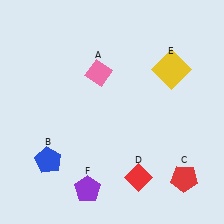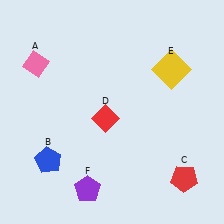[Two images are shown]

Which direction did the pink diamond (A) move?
The pink diamond (A) moved left.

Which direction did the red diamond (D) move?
The red diamond (D) moved up.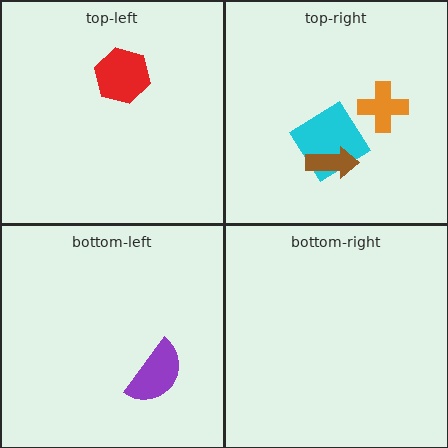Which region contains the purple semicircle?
The bottom-left region.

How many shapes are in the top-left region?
1.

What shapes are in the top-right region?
The orange cross, the cyan diamond, the brown arrow.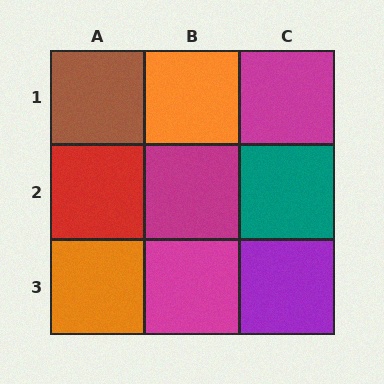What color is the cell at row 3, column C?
Purple.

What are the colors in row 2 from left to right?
Red, magenta, teal.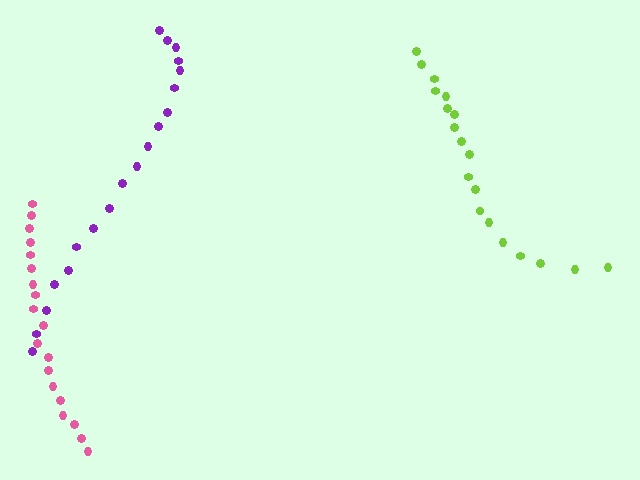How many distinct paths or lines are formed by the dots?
There are 3 distinct paths.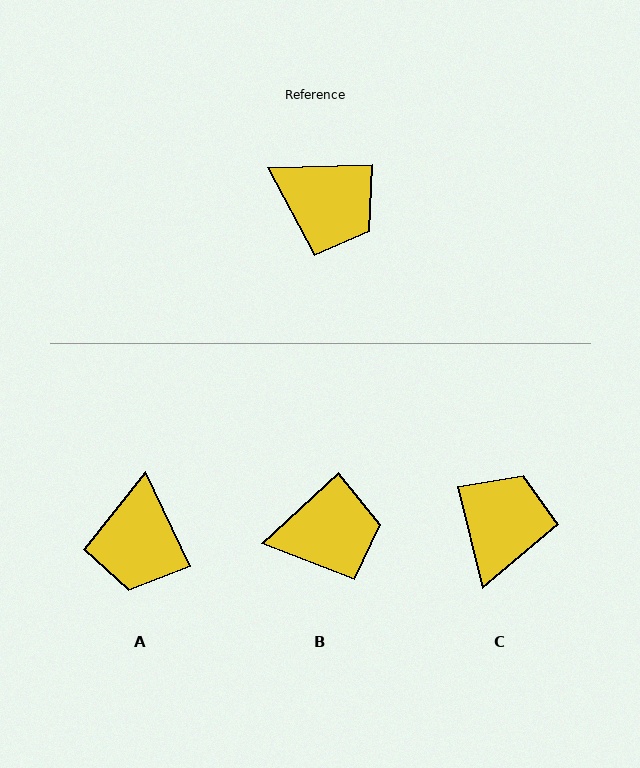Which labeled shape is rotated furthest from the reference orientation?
C, about 102 degrees away.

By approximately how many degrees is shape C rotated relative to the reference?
Approximately 102 degrees counter-clockwise.